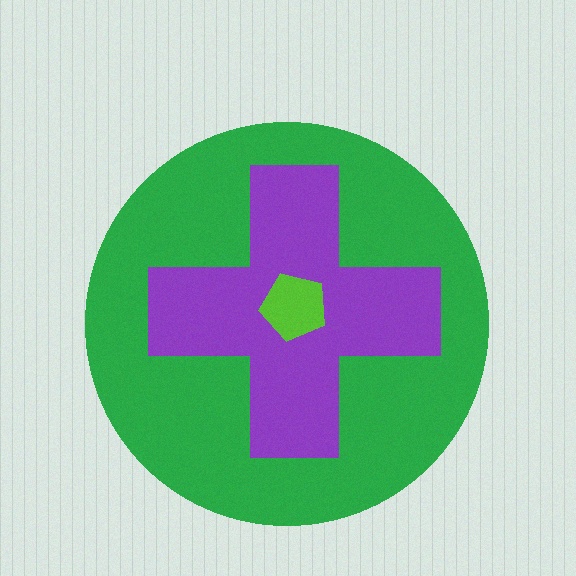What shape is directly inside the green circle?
The purple cross.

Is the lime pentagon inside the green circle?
Yes.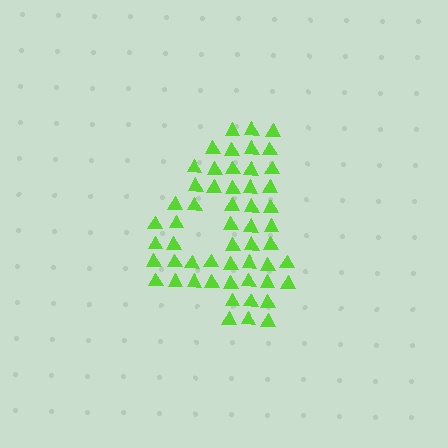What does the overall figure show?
The overall figure shows the digit 4.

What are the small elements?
The small elements are triangles.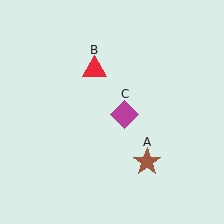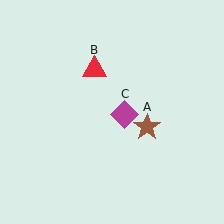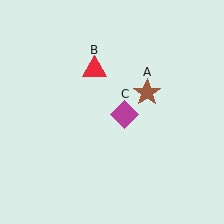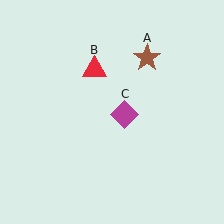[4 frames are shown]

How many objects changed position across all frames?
1 object changed position: brown star (object A).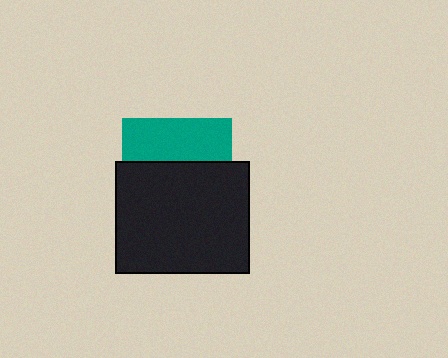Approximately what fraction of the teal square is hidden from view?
Roughly 60% of the teal square is hidden behind the black rectangle.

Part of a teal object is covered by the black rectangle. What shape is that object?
It is a square.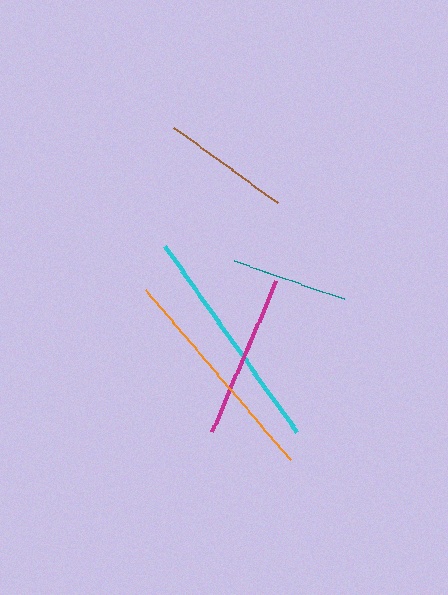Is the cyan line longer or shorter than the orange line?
The cyan line is longer than the orange line.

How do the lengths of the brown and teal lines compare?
The brown and teal lines are approximately the same length.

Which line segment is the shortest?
The teal line is the shortest at approximately 117 pixels.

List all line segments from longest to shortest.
From longest to shortest: cyan, orange, magenta, brown, teal.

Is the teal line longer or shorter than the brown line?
The brown line is longer than the teal line.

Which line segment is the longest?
The cyan line is the longest at approximately 228 pixels.